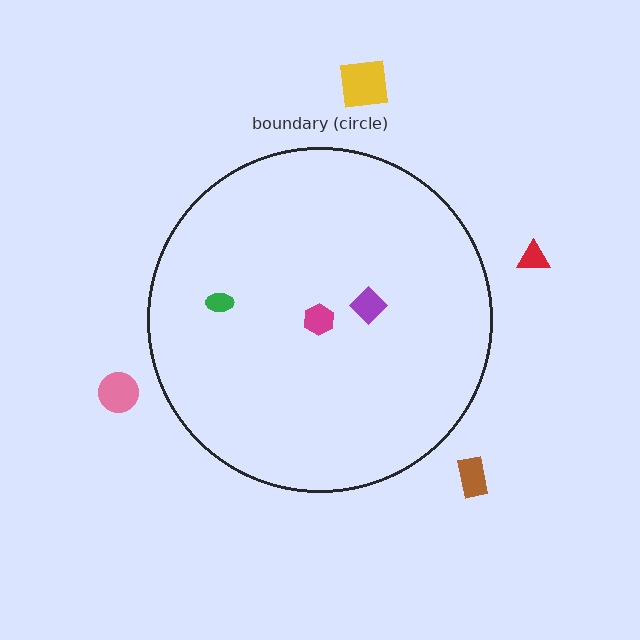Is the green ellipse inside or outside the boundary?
Inside.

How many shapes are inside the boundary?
3 inside, 4 outside.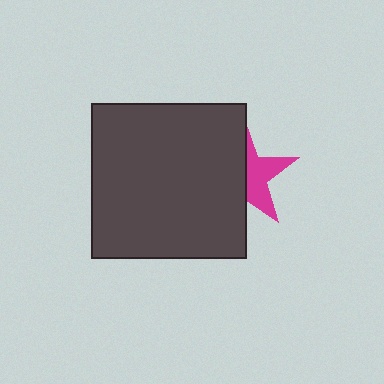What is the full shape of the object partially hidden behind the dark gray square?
The partially hidden object is a magenta star.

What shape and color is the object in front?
The object in front is a dark gray square.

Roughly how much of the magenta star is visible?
A small part of it is visible (roughly 43%).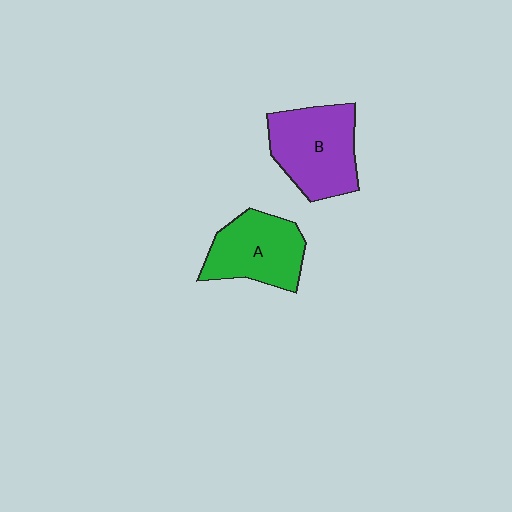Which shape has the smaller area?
Shape A (green).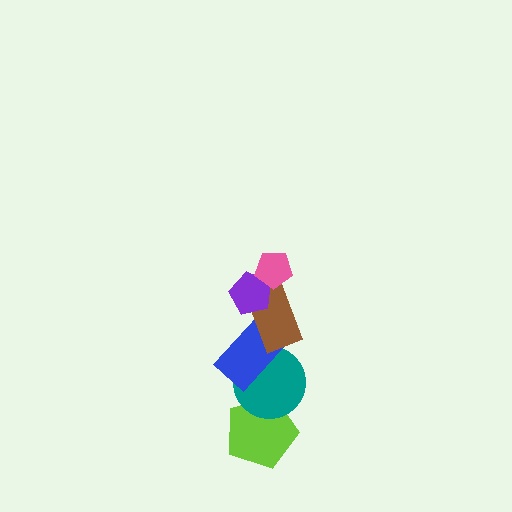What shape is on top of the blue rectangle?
The brown rectangle is on top of the blue rectangle.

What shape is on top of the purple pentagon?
The pink pentagon is on top of the purple pentagon.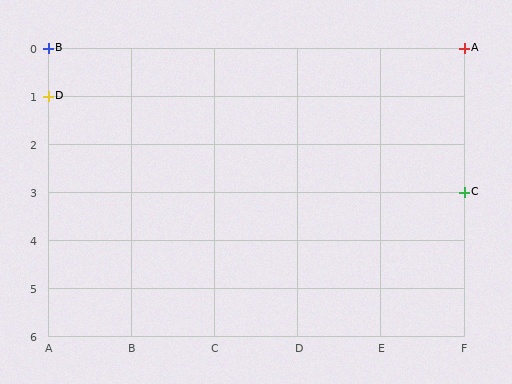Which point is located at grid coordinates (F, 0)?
Point A is at (F, 0).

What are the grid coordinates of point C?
Point C is at grid coordinates (F, 3).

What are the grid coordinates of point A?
Point A is at grid coordinates (F, 0).